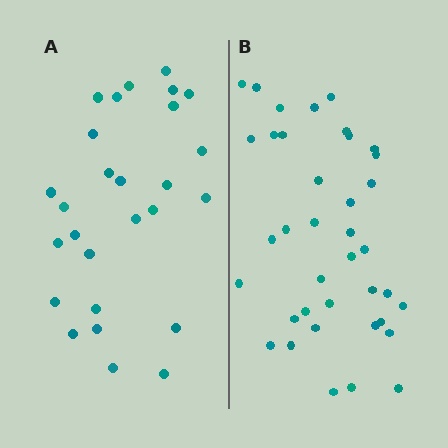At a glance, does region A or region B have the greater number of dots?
Region B (the right region) has more dots.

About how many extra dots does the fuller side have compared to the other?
Region B has roughly 12 or so more dots than region A.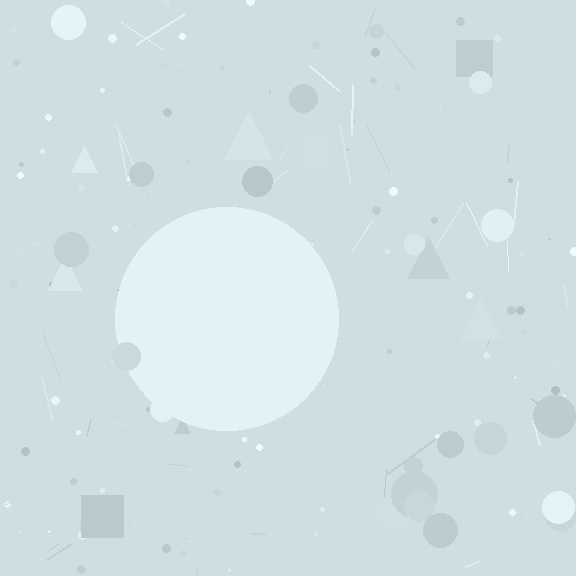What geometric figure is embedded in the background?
A circle is embedded in the background.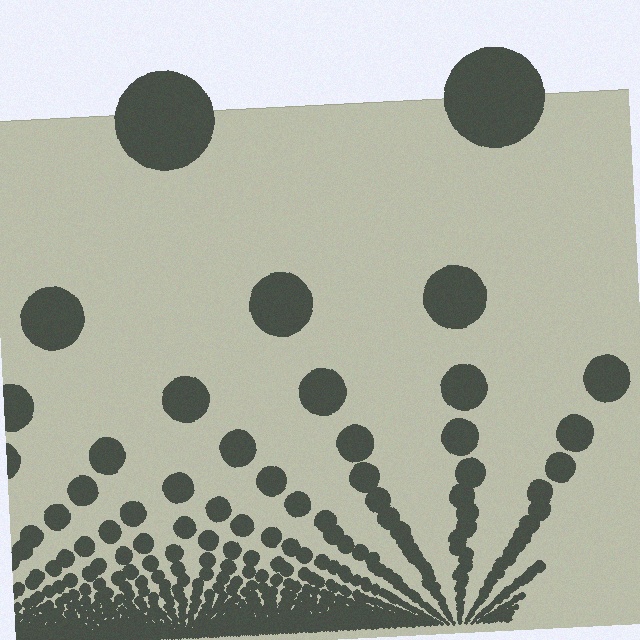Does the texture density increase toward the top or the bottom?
Density increases toward the bottom.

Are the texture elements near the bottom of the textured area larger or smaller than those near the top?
Smaller. The gradient is inverted — elements near the bottom are smaller and denser.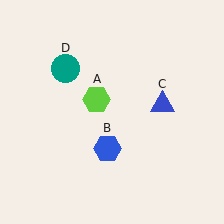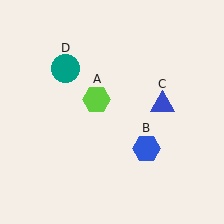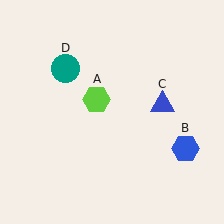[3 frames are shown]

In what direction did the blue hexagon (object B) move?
The blue hexagon (object B) moved right.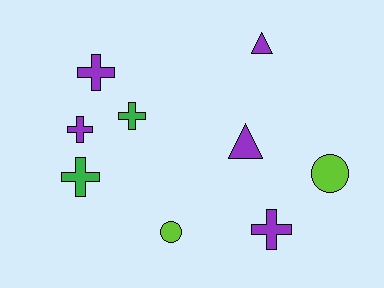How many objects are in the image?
There are 9 objects.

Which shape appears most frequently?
Cross, with 5 objects.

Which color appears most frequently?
Purple, with 5 objects.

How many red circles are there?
There are no red circles.